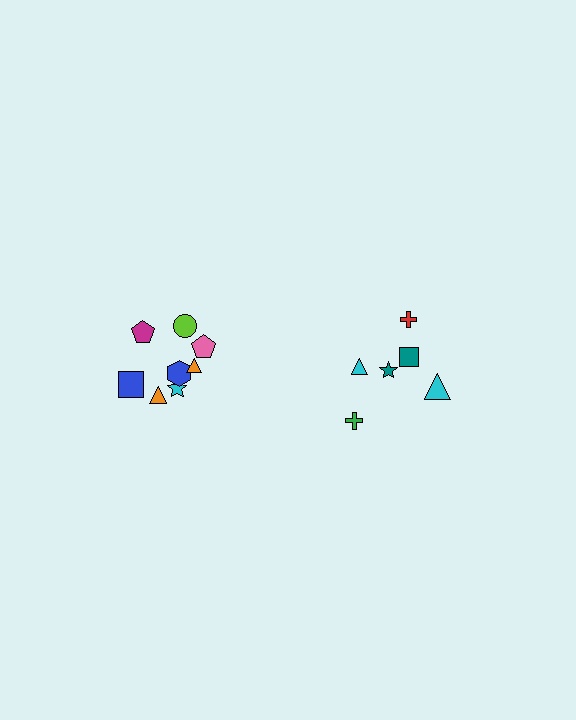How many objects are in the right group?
There are 6 objects.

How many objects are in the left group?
There are 8 objects.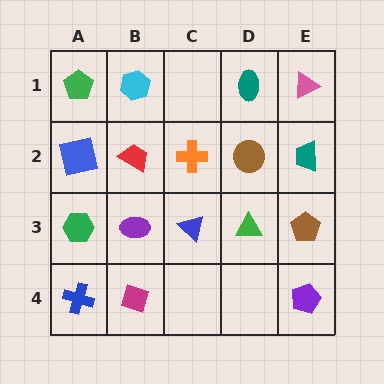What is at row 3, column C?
A blue triangle.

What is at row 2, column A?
A blue square.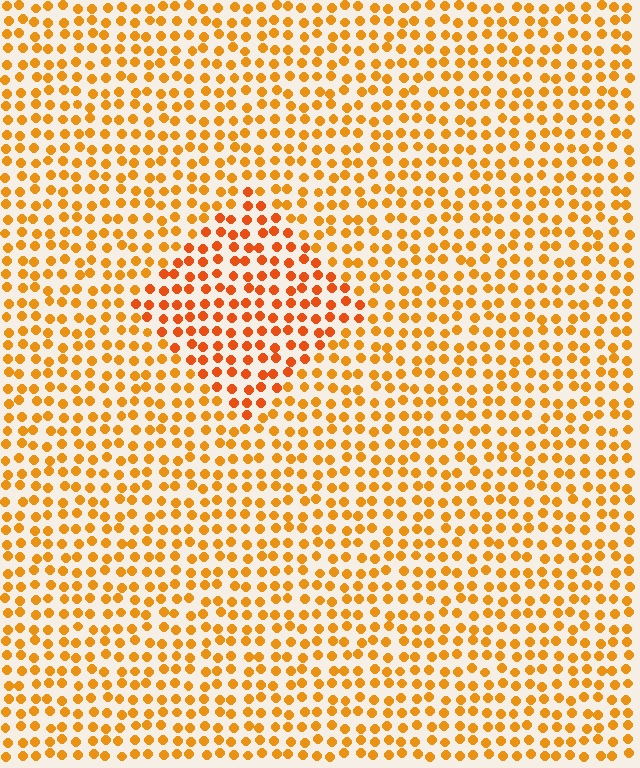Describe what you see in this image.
The image is filled with small orange elements in a uniform arrangement. A diamond-shaped region is visible where the elements are tinted to a slightly different hue, forming a subtle color boundary.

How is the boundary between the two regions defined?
The boundary is defined purely by a slight shift in hue (about 19 degrees). Spacing, size, and orientation are identical on both sides.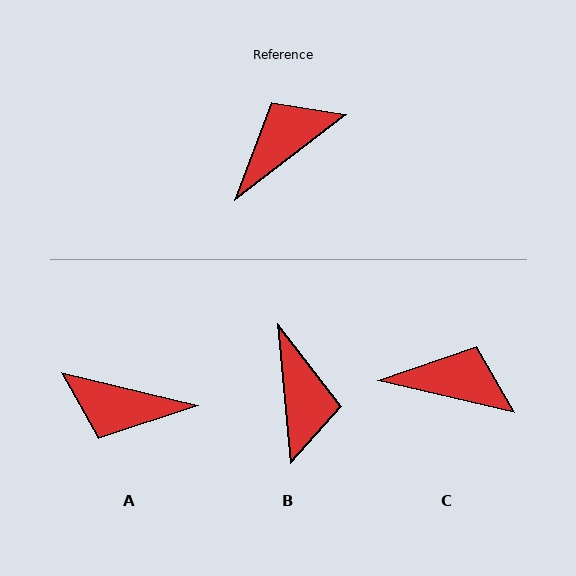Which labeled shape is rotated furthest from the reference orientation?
A, about 129 degrees away.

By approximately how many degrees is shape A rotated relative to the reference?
Approximately 129 degrees counter-clockwise.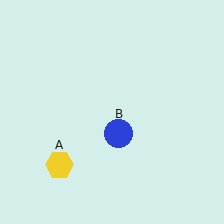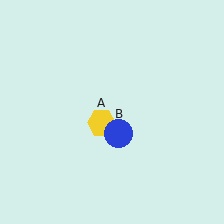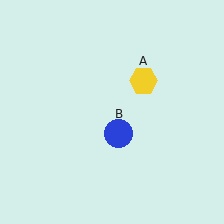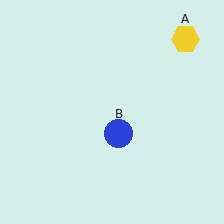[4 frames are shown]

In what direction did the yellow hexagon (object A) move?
The yellow hexagon (object A) moved up and to the right.